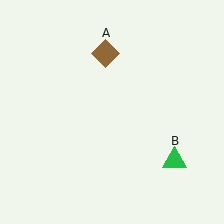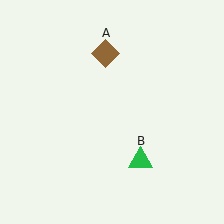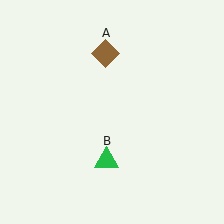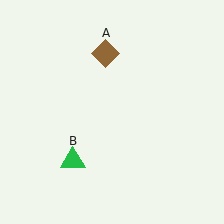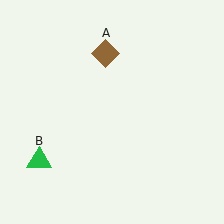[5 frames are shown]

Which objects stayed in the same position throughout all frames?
Brown diamond (object A) remained stationary.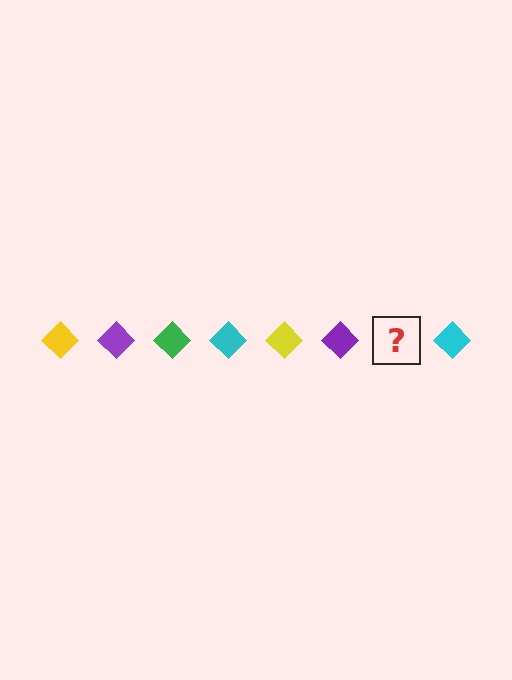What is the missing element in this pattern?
The missing element is a green diamond.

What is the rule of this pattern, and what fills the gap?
The rule is that the pattern cycles through yellow, purple, green, cyan diamonds. The gap should be filled with a green diamond.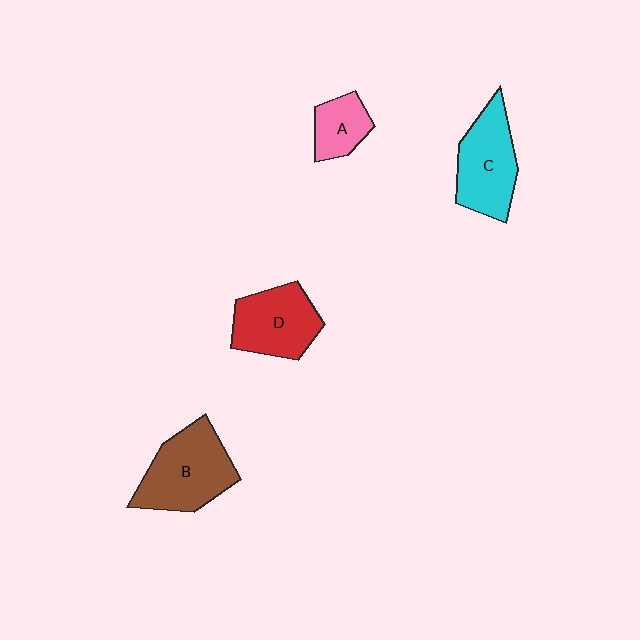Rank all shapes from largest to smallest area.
From largest to smallest: B (brown), C (cyan), D (red), A (pink).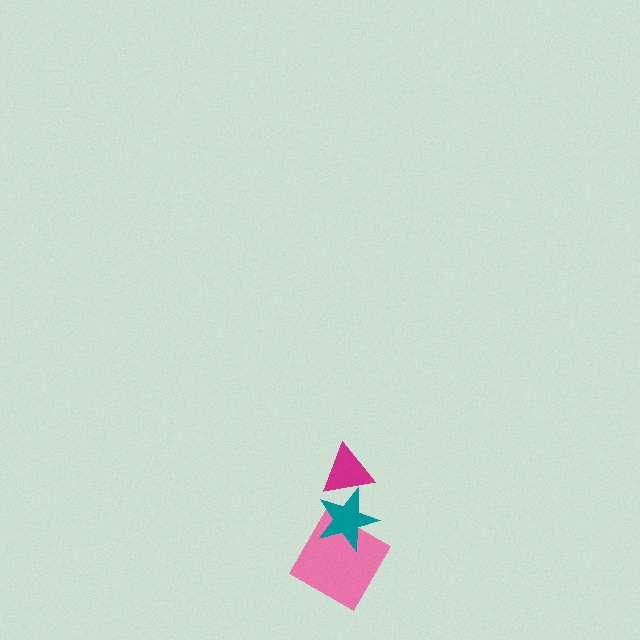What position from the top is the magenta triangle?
The magenta triangle is 1st from the top.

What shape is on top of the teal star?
The magenta triangle is on top of the teal star.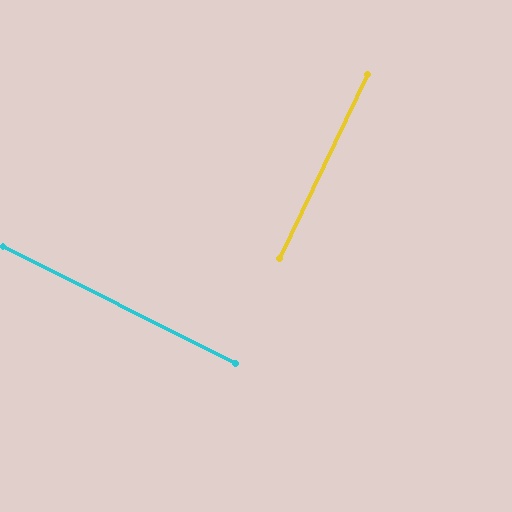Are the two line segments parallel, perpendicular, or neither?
Perpendicular — they meet at approximately 89°.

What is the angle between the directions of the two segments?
Approximately 89 degrees.